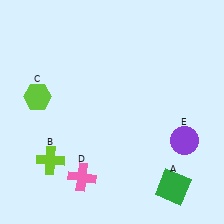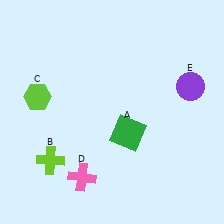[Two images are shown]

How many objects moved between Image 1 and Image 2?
2 objects moved between the two images.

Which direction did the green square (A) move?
The green square (A) moved up.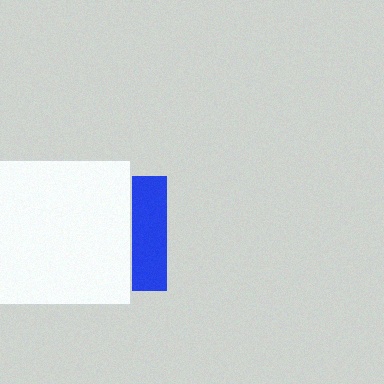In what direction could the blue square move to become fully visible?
The blue square could move right. That would shift it out from behind the white square entirely.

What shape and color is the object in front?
The object in front is a white square.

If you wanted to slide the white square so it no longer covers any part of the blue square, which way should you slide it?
Slide it left — that is the most direct way to separate the two shapes.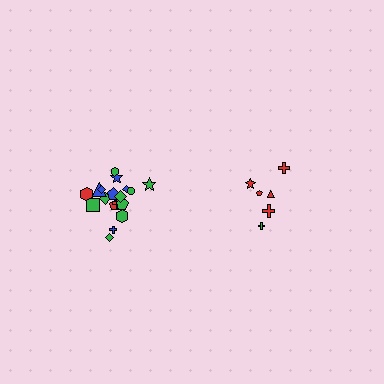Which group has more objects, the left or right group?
The left group.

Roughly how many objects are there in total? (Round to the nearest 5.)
Roughly 25 objects in total.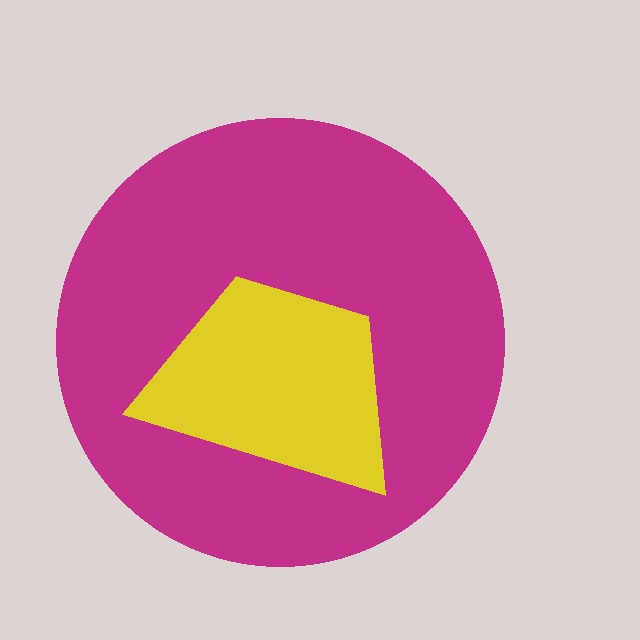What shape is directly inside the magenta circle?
The yellow trapezoid.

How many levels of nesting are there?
2.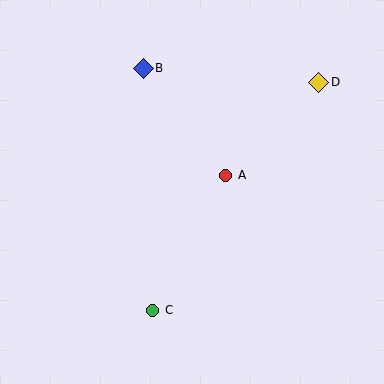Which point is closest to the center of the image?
Point A at (226, 175) is closest to the center.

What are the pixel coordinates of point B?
Point B is at (143, 68).